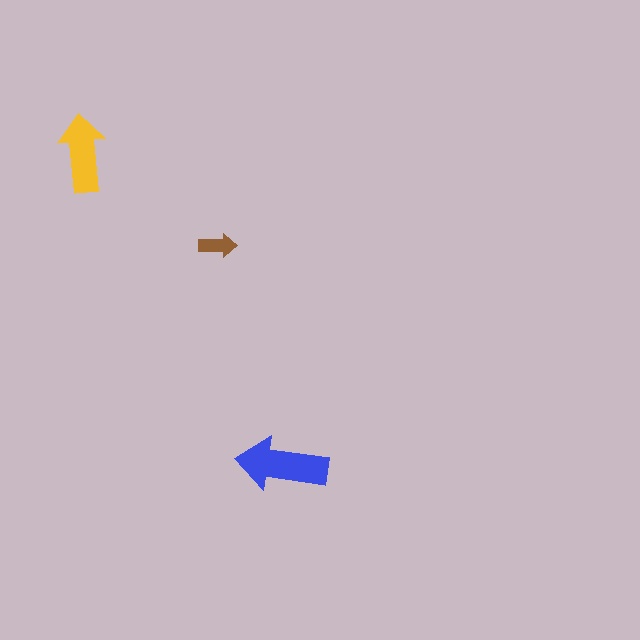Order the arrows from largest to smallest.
the blue one, the yellow one, the brown one.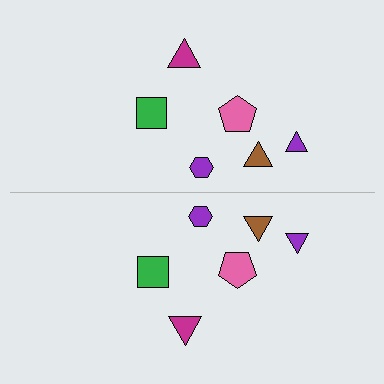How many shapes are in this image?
There are 12 shapes in this image.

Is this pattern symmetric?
Yes, this pattern has bilateral (reflection) symmetry.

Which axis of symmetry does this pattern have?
The pattern has a horizontal axis of symmetry running through the center of the image.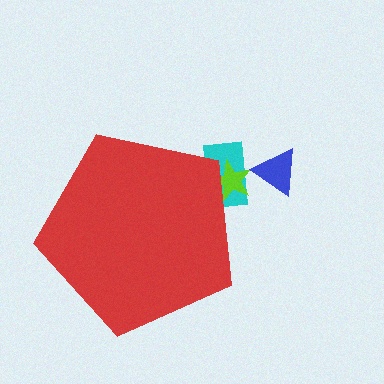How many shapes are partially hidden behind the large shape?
2 shapes are partially hidden.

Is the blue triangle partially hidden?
No, the blue triangle is fully visible.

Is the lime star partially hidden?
Yes, the lime star is partially hidden behind the red pentagon.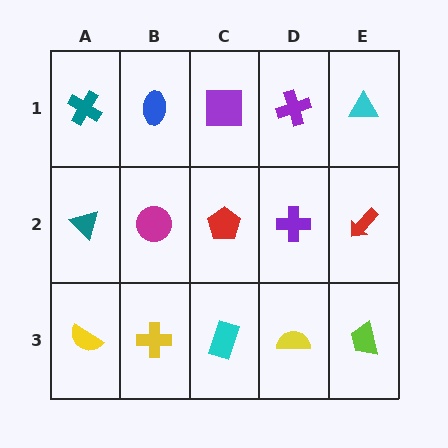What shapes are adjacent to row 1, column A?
A teal triangle (row 2, column A), a blue ellipse (row 1, column B).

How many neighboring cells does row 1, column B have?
3.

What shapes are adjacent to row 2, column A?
A teal cross (row 1, column A), a yellow semicircle (row 3, column A), a magenta circle (row 2, column B).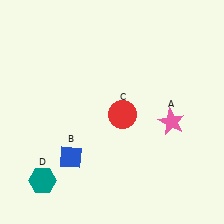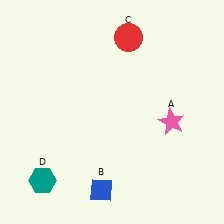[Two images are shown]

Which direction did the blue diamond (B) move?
The blue diamond (B) moved down.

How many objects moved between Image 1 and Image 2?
2 objects moved between the two images.